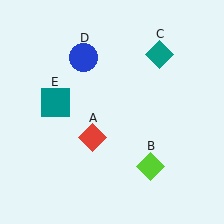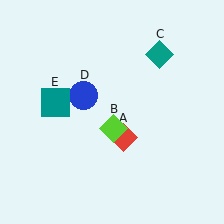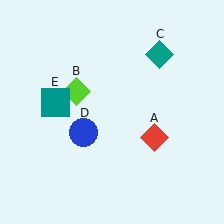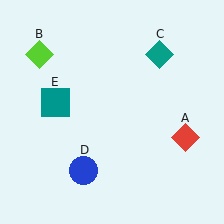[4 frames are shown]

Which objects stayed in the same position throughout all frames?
Teal diamond (object C) and teal square (object E) remained stationary.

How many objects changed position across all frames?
3 objects changed position: red diamond (object A), lime diamond (object B), blue circle (object D).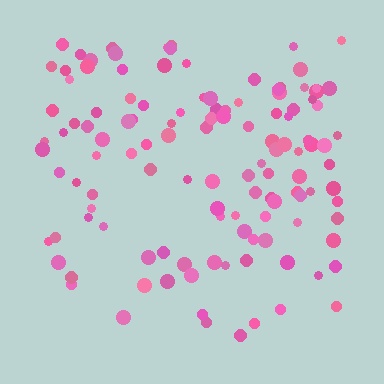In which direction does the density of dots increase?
From bottom to top, with the top side densest.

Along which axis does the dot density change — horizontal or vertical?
Vertical.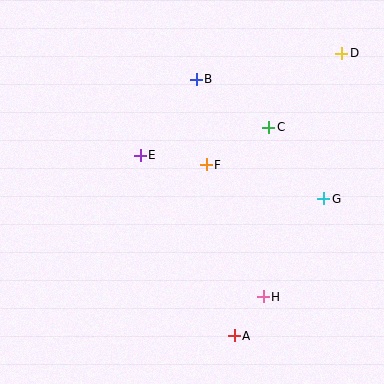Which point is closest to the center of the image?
Point F at (206, 165) is closest to the center.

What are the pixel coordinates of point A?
Point A is at (234, 336).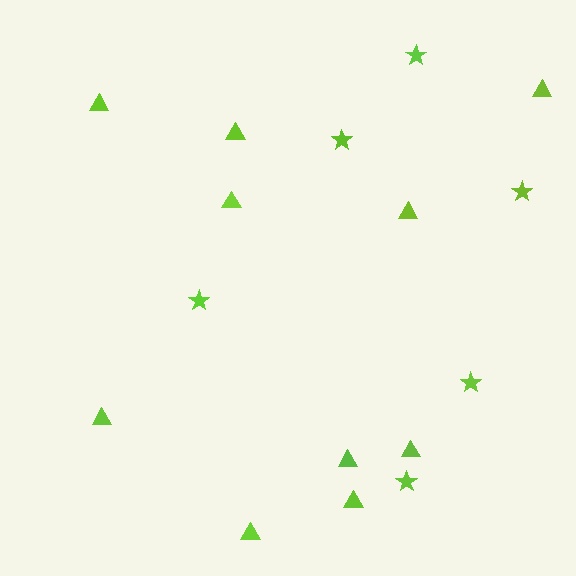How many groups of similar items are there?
There are 2 groups: one group of stars (6) and one group of triangles (10).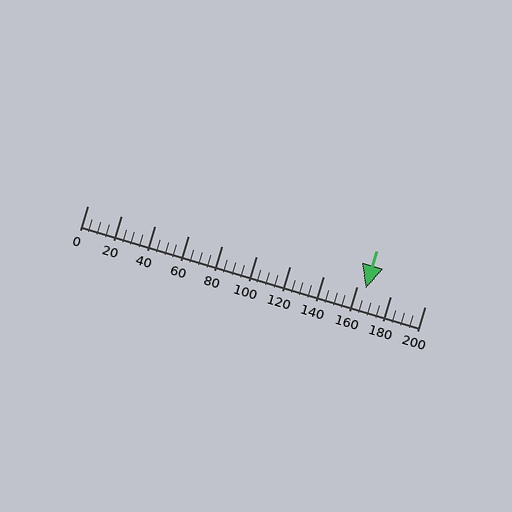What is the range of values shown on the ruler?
The ruler shows values from 0 to 200.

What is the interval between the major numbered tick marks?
The major tick marks are spaced 20 units apart.